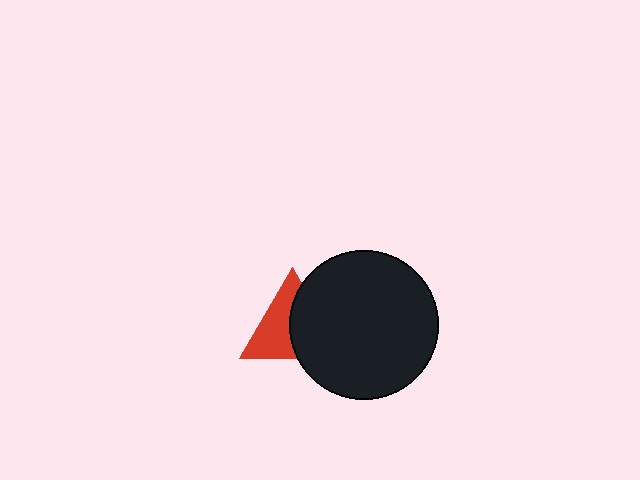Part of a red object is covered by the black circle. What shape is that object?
It is a triangle.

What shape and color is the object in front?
The object in front is a black circle.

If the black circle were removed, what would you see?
You would see the complete red triangle.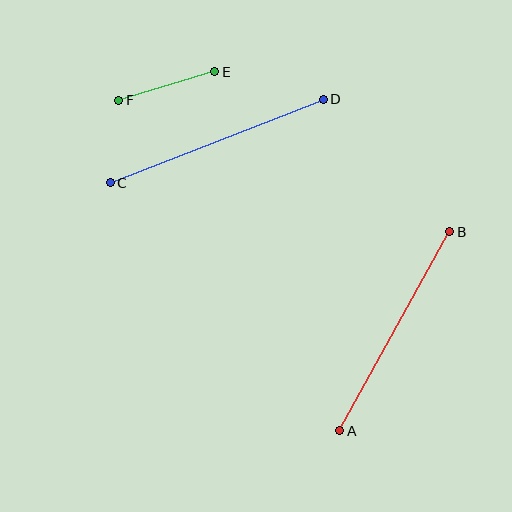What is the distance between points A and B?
The distance is approximately 228 pixels.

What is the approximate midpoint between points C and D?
The midpoint is at approximately (217, 141) pixels.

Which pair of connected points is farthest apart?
Points C and D are farthest apart.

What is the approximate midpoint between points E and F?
The midpoint is at approximately (167, 86) pixels.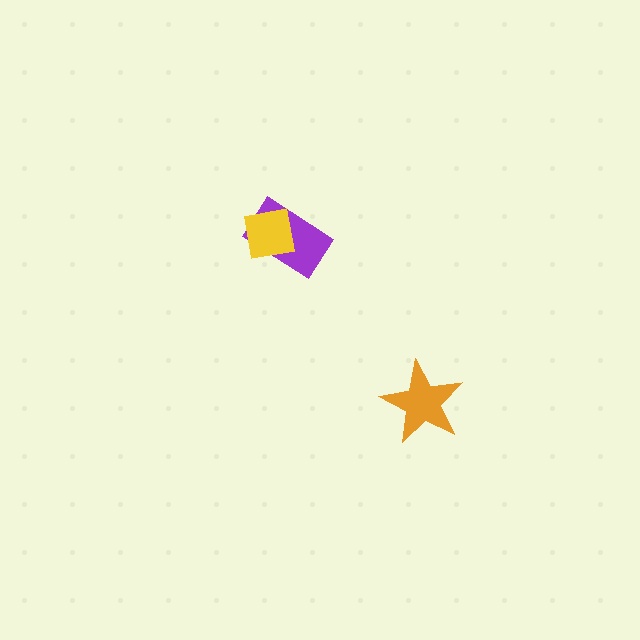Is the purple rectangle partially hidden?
Yes, it is partially covered by another shape.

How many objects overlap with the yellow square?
1 object overlaps with the yellow square.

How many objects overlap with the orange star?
0 objects overlap with the orange star.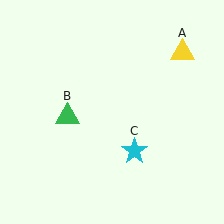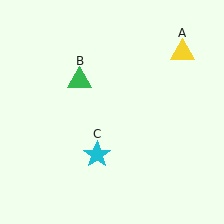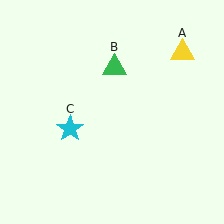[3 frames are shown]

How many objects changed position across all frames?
2 objects changed position: green triangle (object B), cyan star (object C).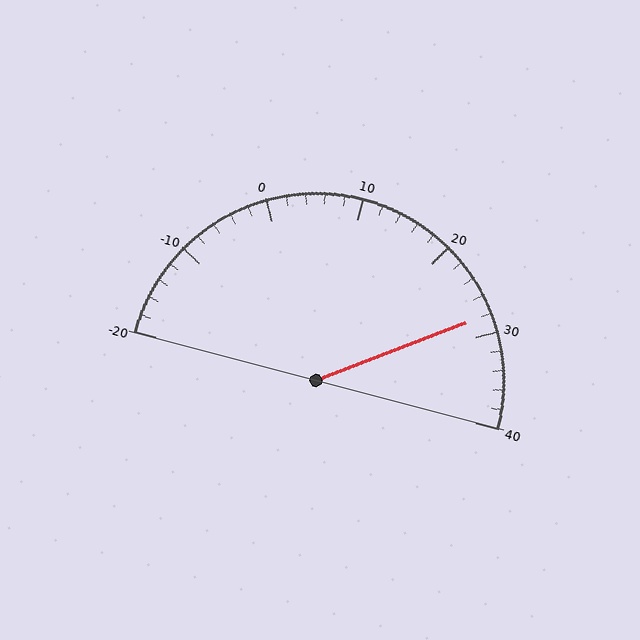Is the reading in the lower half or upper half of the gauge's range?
The reading is in the upper half of the range (-20 to 40).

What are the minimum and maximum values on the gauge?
The gauge ranges from -20 to 40.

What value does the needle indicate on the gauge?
The needle indicates approximately 28.